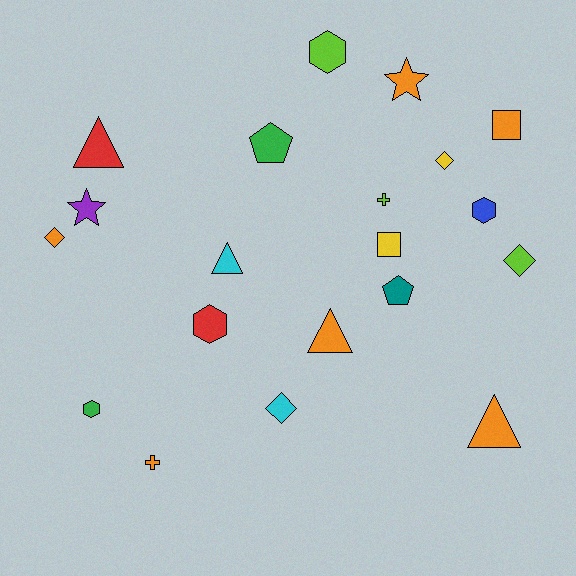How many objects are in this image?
There are 20 objects.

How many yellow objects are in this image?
There are 2 yellow objects.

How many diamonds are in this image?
There are 4 diamonds.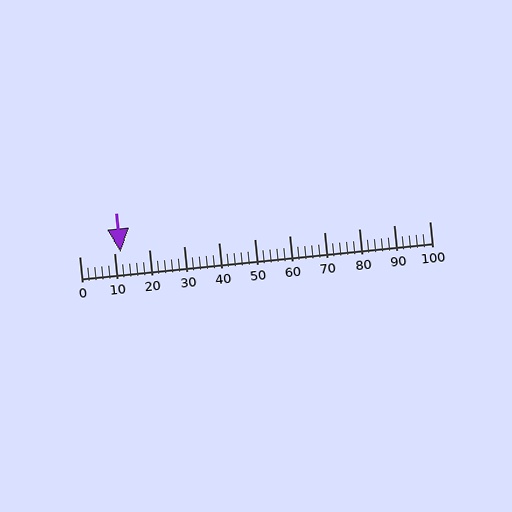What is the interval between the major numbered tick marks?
The major tick marks are spaced 10 units apart.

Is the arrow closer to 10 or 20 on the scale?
The arrow is closer to 10.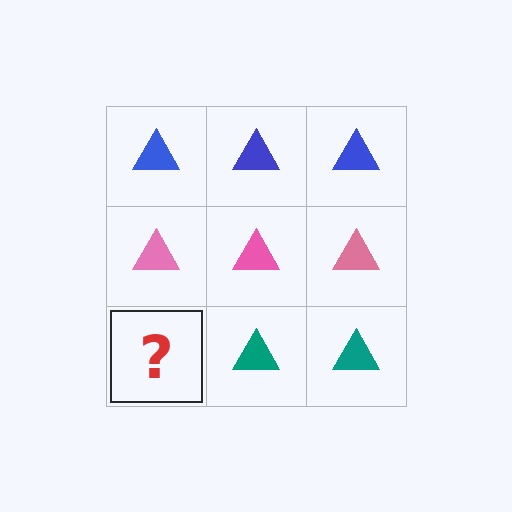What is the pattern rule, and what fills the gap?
The rule is that each row has a consistent color. The gap should be filled with a teal triangle.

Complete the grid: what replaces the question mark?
The question mark should be replaced with a teal triangle.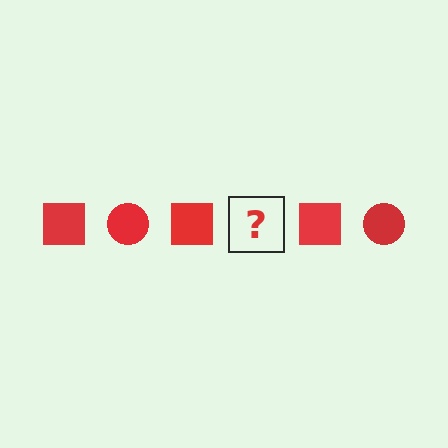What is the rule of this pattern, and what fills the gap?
The rule is that the pattern cycles through square, circle shapes in red. The gap should be filled with a red circle.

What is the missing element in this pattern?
The missing element is a red circle.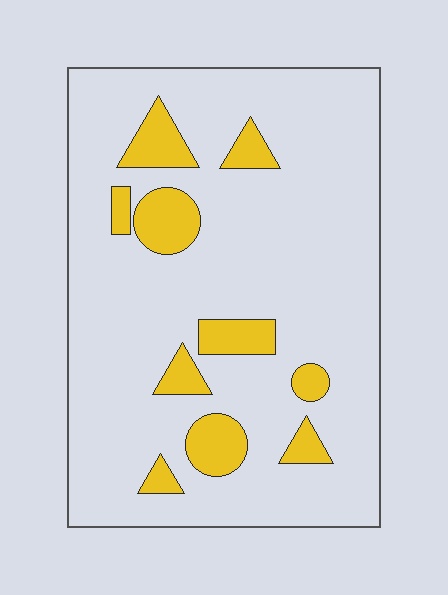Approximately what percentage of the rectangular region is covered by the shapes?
Approximately 15%.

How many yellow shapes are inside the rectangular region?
10.